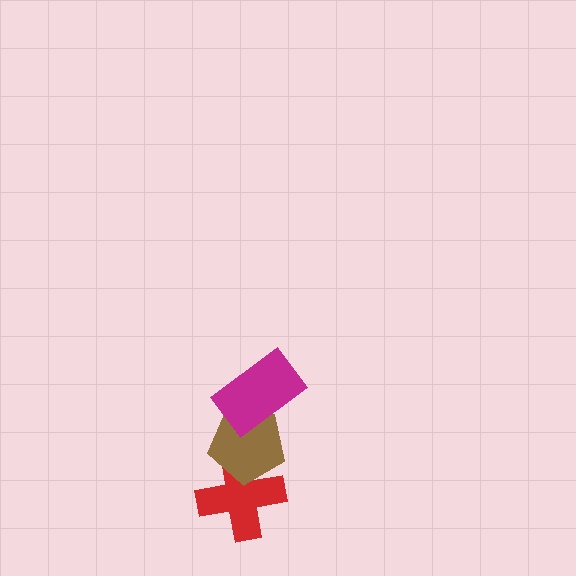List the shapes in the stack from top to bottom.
From top to bottom: the magenta rectangle, the brown pentagon, the red cross.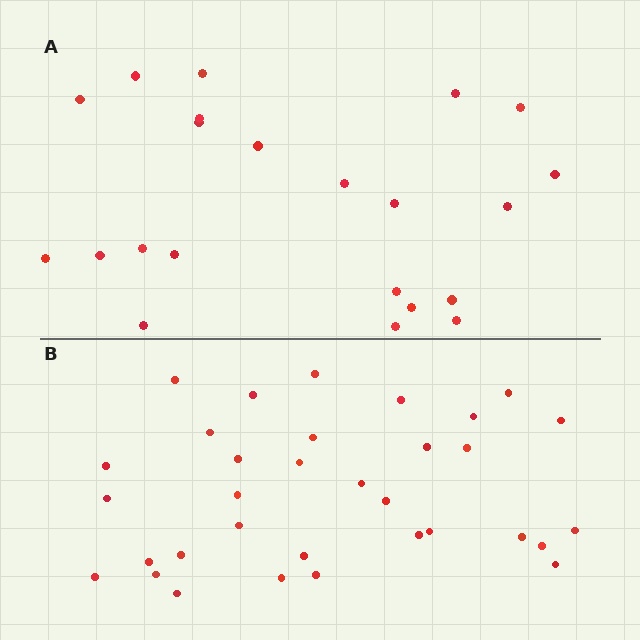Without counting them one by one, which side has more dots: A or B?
Region B (the bottom region) has more dots.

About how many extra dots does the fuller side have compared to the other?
Region B has roughly 12 or so more dots than region A.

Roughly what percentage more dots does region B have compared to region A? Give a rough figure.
About 50% more.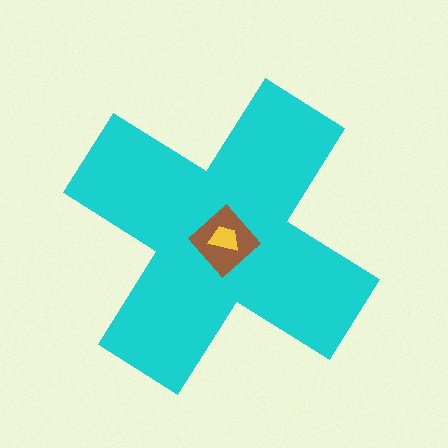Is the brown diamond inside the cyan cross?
Yes.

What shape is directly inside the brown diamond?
The yellow trapezoid.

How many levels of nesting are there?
3.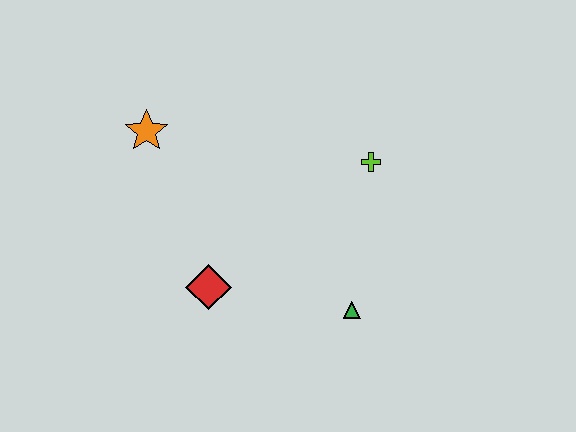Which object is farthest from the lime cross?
The orange star is farthest from the lime cross.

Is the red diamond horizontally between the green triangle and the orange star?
Yes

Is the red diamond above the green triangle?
Yes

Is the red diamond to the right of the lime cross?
No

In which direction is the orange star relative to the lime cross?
The orange star is to the left of the lime cross.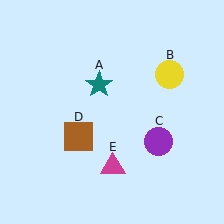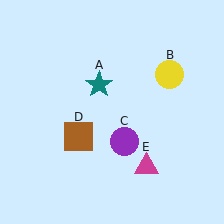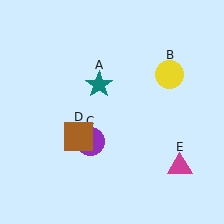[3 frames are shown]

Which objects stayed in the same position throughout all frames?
Teal star (object A) and yellow circle (object B) and brown square (object D) remained stationary.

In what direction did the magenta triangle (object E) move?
The magenta triangle (object E) moved right.